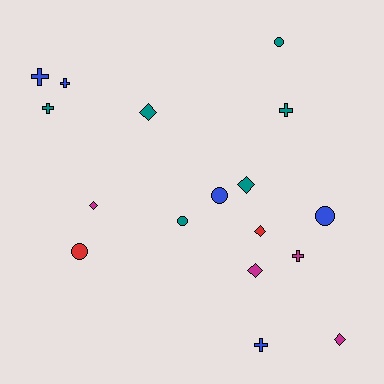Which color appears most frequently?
Teal, with 6 objects.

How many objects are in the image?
There are 17 objects.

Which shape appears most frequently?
Diamond, with 6 objects.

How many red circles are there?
There is 1 red circle.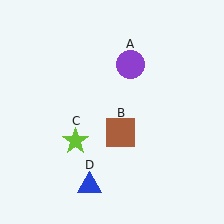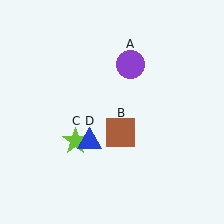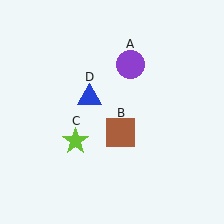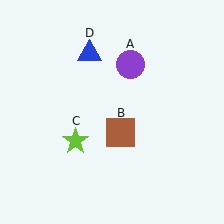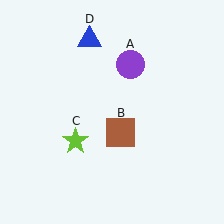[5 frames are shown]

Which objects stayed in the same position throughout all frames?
Purple circle (object A) and brown square (object B) and lime star (object C) remained stationary.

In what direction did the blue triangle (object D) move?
The blue triangle (object D) moved up.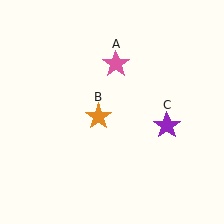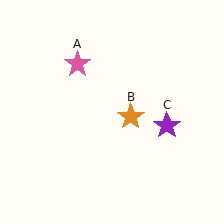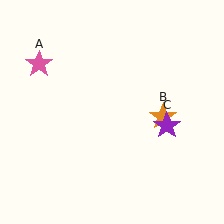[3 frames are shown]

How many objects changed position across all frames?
2 objects changed position: pink star (object A), orange star (object B).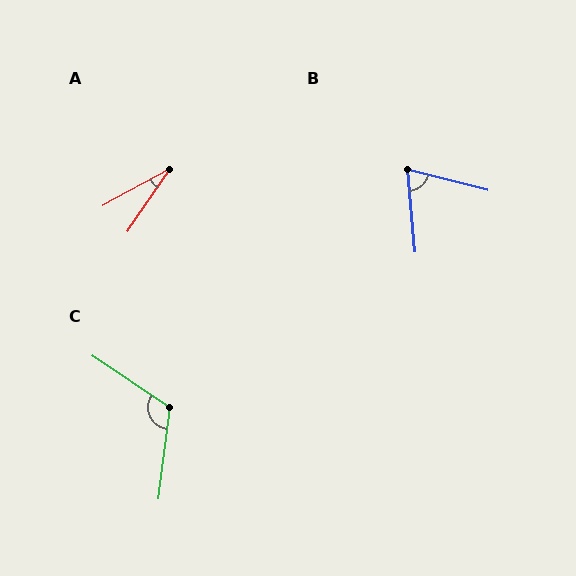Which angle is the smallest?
A, at approximately 27 degrees.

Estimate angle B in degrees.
Approximately 71 degrees.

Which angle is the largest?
C, at approximately 117 degrees.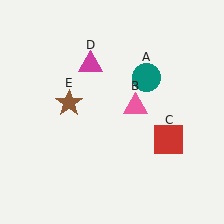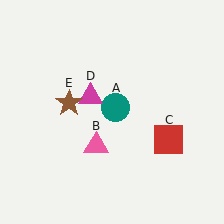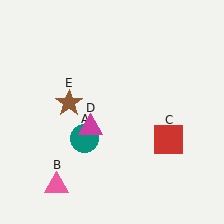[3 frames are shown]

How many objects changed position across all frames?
3 objects changed position: teal circle (object A), pink triangle (object B), magenta triangle (object D).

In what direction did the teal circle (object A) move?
The teal circle (object A) moved down and to the left.